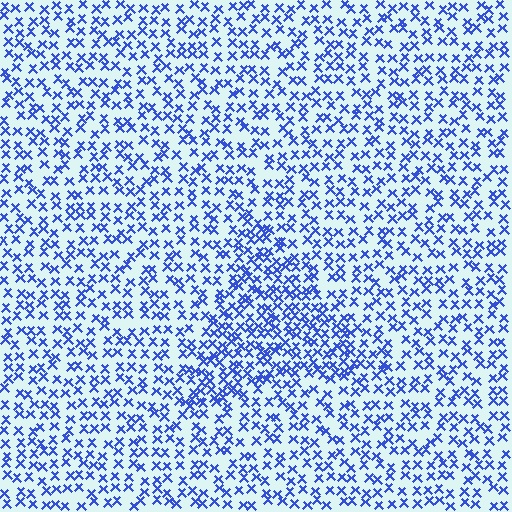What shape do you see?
I see a triangle.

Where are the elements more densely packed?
The elements are more densely packed inside the triangle boundary.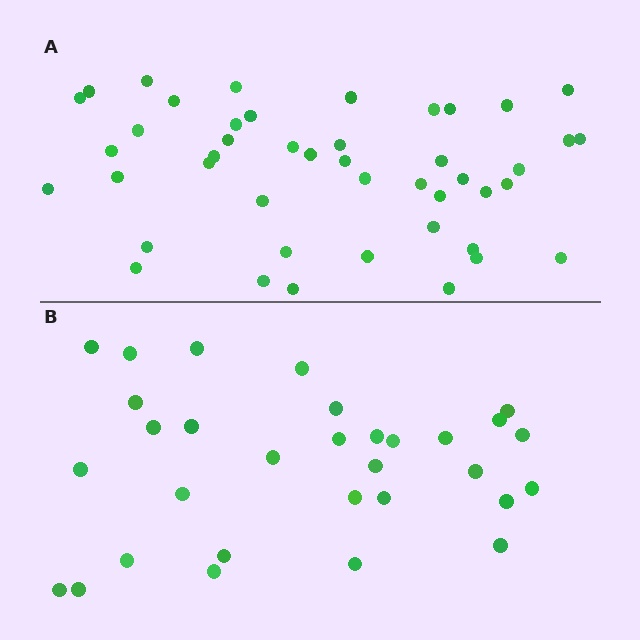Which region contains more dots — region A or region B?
Region A (the top region) has more dots.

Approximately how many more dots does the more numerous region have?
Region A has approximately 15 more dots than region B.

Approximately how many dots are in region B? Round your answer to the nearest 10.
About 30 dots. (The exact count is 31, which rounds to 30.)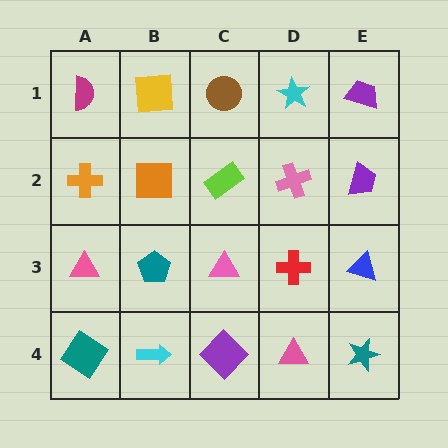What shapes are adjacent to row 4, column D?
A red cross (row 3, column D), a purple diamond (row 4, column C), a teal star (row 4, column E).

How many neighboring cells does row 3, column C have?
4.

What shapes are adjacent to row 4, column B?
A teal pentagon (row 3, column B), a teal diamond (row 4, column A), a purple diamond (row 4, column C).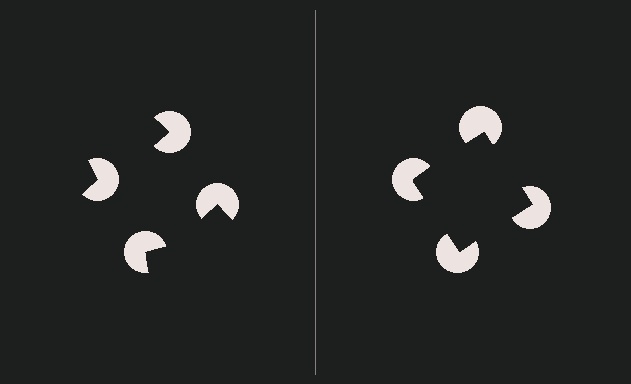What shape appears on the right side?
An illusory square.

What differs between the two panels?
The pac-man discs are positioned identically on both sides; only the wedge orientations differ. On the right they align to a square; on the left they are misaligned.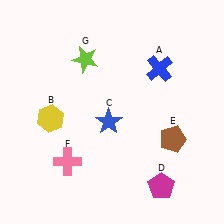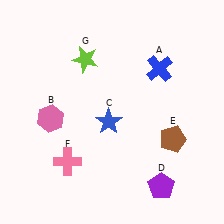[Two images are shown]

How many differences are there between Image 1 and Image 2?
There are 2 differences between the two images.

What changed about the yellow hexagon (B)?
In Image 1, B is yellow. In Image 2, it changed to pink.